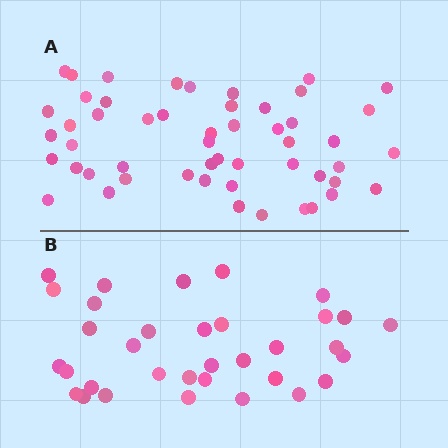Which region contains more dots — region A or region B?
Region A (the top region) has more dots.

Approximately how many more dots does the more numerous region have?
Region A has approximately 20 more dots than region B.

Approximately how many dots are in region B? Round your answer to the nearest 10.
About 30 dots. (The exact count is 34, which rounds to 30.)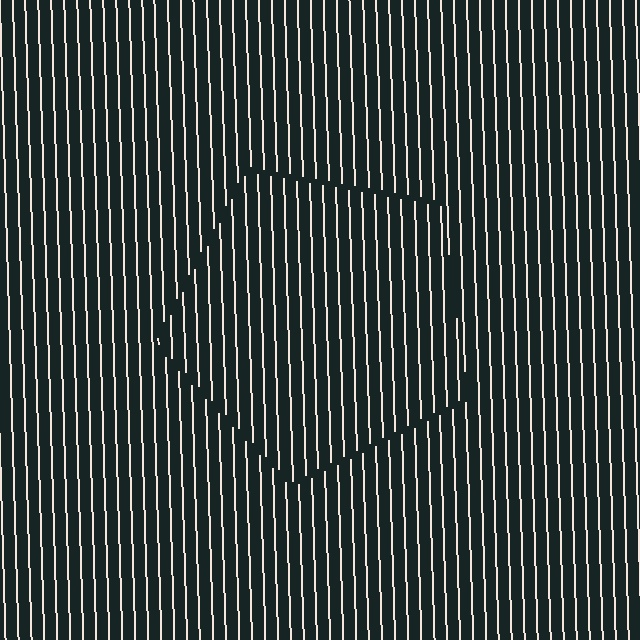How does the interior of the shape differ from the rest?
The interior of the shape contains the same grating, shifted by half a period — the contour is defined by the phase discontinuity where line-ends from the inner and outer gratings abut.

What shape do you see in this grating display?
An illusory pentagon. The interior of the shape contains the same grating, shifted by half a period — the contour is defined by the phase discontinuity where line-ends from the inner and outer gratings abut.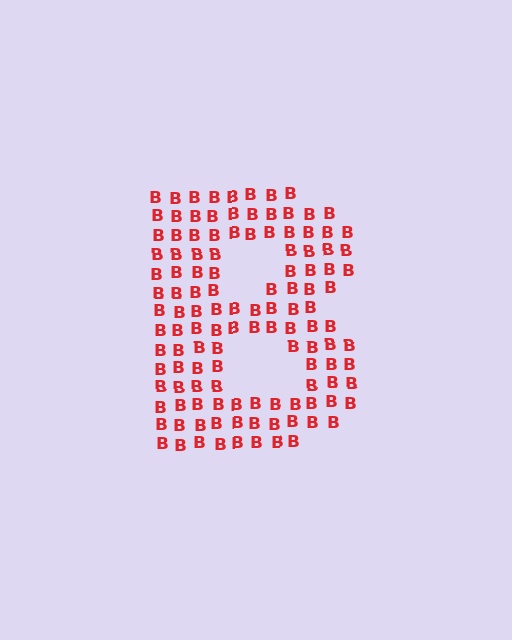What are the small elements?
The small elements are letter B's.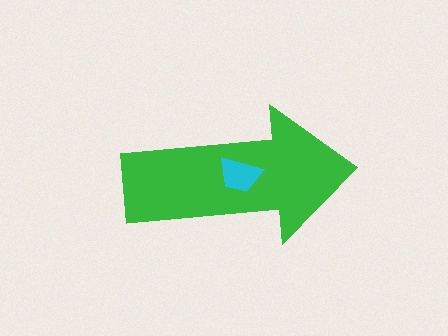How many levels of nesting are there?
2.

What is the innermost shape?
The cyan trapezoid.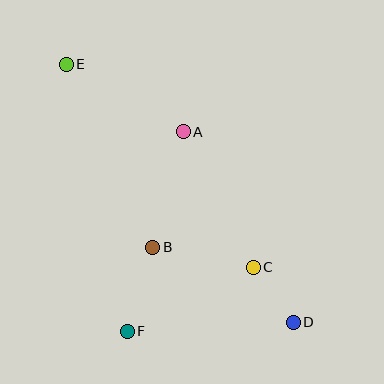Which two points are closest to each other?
Points C and D are closest to each other.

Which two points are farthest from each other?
Points D and E are farthest from each other.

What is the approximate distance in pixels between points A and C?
The distance between A and C is approximately 153 pixels.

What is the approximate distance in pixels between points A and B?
The distance between A and B is approximately 120 pixels.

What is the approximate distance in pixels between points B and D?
The distance between B and D is approximately 160 pixels.